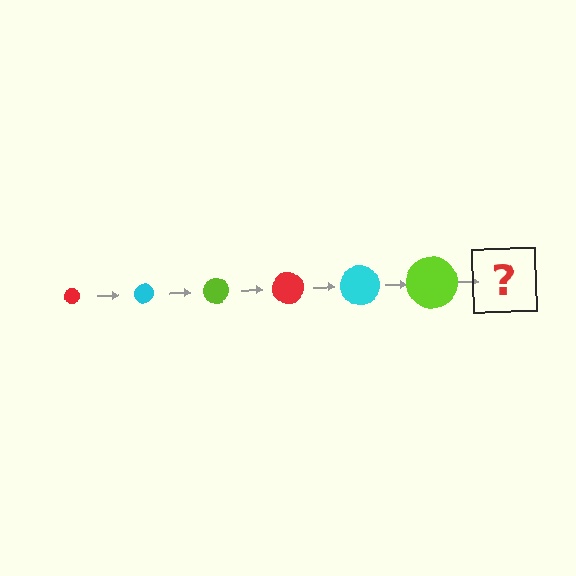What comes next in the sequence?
The next element should be a red circle, larger than the previous one.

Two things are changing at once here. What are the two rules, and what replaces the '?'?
The two rules are that the circle grows larger each step and the color cycles through red, cyan, and lime. The '?' should be a red circle, larger than the previous one.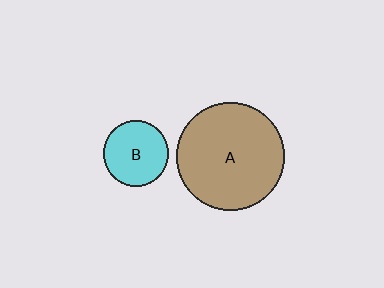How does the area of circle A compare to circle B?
Approximately 2.7 times.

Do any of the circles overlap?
No, none of the circles overlap.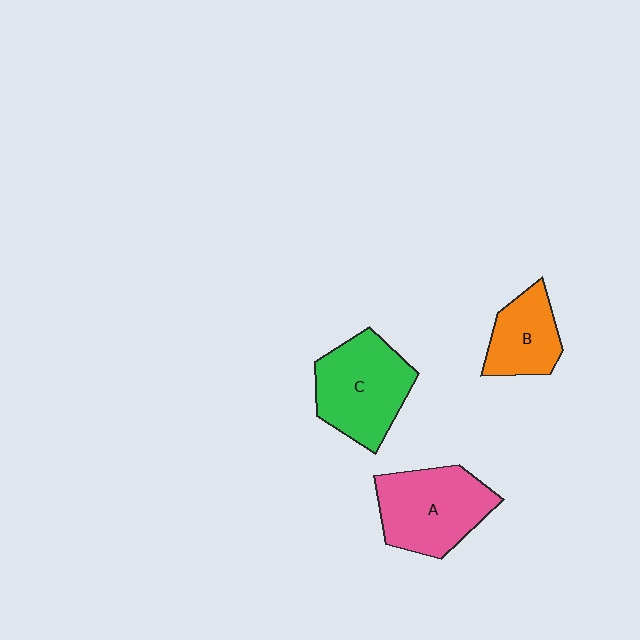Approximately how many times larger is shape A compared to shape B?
Approximately 1.6 times.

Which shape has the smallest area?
Shape B (orange).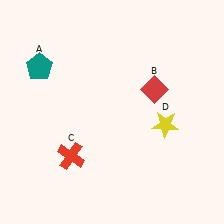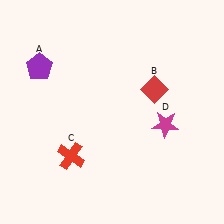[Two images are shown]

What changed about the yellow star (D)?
In Image 1, D is yellow. In Image 2, it changed to magenta.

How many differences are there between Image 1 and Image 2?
There are 2 differences between the two images.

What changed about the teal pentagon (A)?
In Image 1, A is teal. In Image 2, it changed to purple.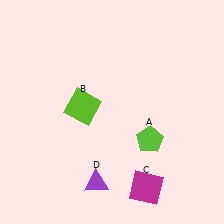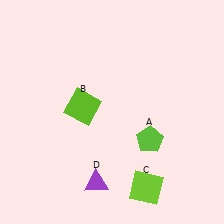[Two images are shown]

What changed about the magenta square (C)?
In Image 1, C is magenta. In Image 2, it changed to lime.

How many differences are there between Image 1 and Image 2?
There is 1 difference between the two images.